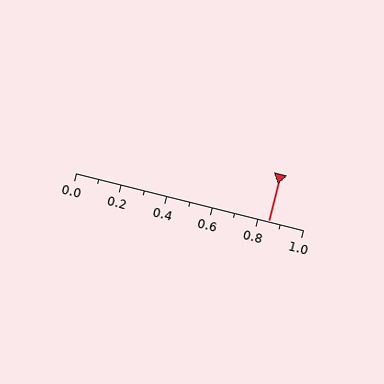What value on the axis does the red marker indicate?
The marker indicates approximately 0.85.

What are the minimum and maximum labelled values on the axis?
The axis runs from 0.0 to 1.0.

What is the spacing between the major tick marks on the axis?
The major ticks are spaced 0.2 apart.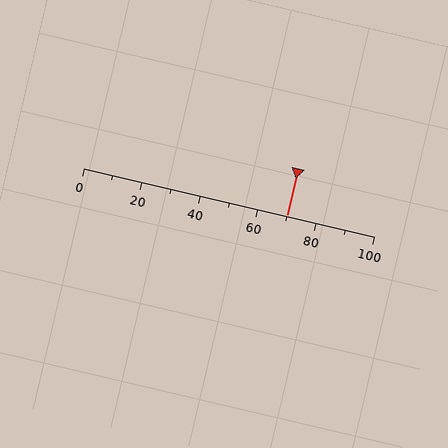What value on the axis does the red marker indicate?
The marker indicates approximately 70.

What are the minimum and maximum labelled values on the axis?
The axis runs from 0 to 100.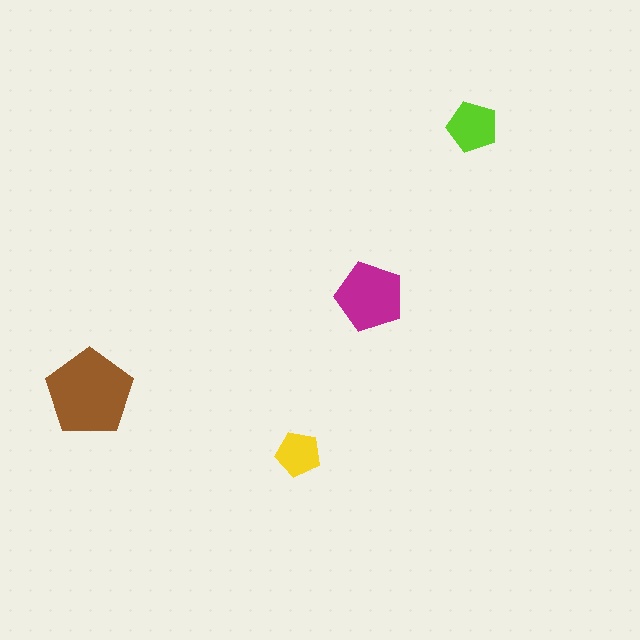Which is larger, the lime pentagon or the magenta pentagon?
The magenta one.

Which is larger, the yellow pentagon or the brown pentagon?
The brown one.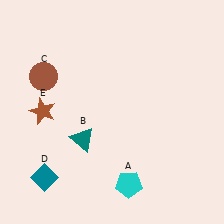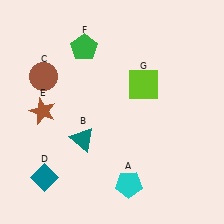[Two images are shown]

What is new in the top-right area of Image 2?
A lime square (G) was added in the top-right area of Image 2.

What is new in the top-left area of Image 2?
A green pentagon (F) was added in the top-left area of Image 2.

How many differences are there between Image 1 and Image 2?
There are 2 differences between the two images.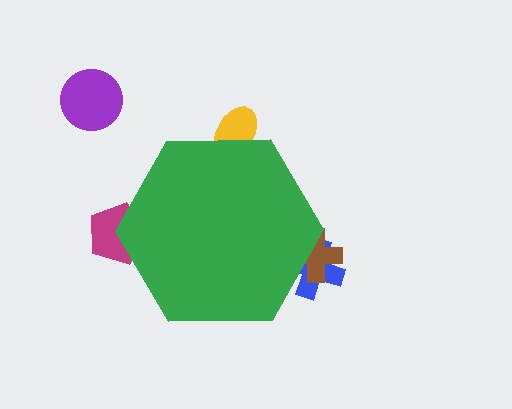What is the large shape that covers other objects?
A green hexagon.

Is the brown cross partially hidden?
Yes, the brown cross is partially hidden behind the green hexagon.